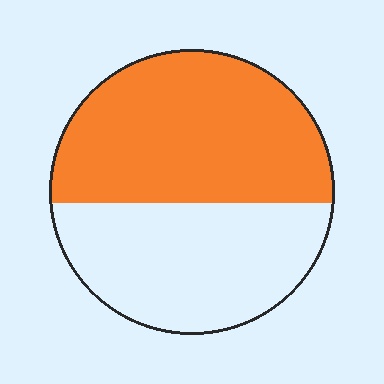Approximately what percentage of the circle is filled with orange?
Approximately 55%.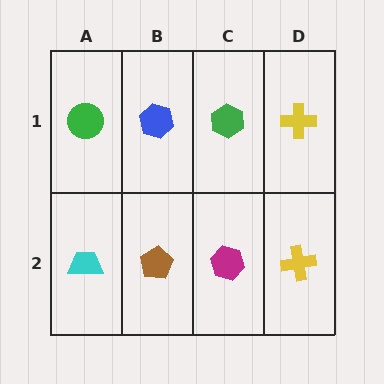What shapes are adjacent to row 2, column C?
A green hexagon (row 1, column C), a brown pentagon (row 2, column B), a yellow cross (row 2, column D).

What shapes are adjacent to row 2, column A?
A green circle (row 1, column A), a brown pentagon (row 2, column B).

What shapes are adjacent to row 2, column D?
A yellow cross (row 1, column D), a magenta hexagon (row 2, column C).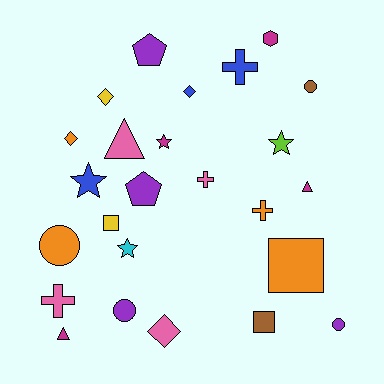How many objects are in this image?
There are 25 objects.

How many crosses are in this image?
There are 4 crosses.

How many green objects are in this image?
There are no green objects.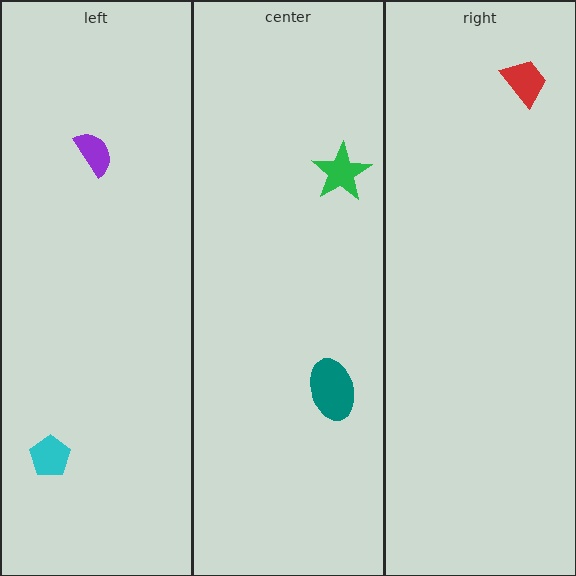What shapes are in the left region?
The cyan pentagon, the purple semicircle.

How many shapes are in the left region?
2.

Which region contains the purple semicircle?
The left region.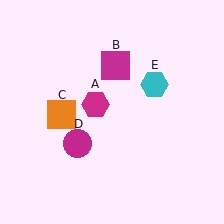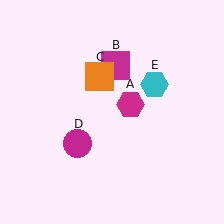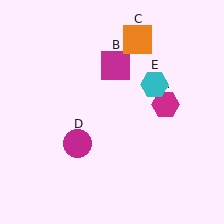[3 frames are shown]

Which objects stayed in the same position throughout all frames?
Magenta square (object B) and magenta circle (object D) and cyan hexagon (object E) remained stationary.